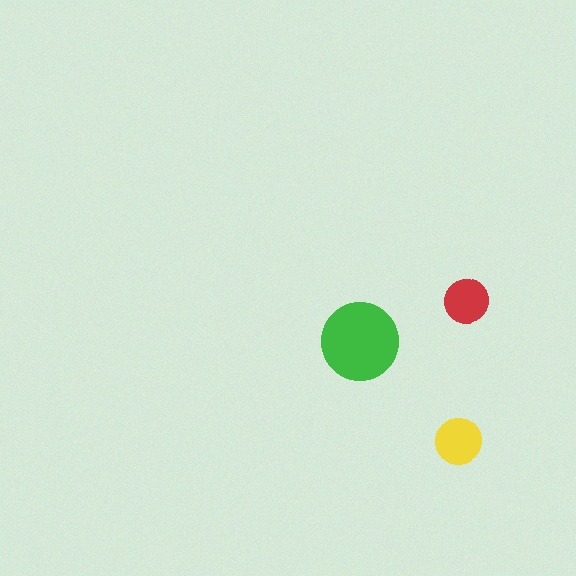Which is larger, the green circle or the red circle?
The green one.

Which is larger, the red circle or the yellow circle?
The yellow one.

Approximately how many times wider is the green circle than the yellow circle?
About 1.5 times wider.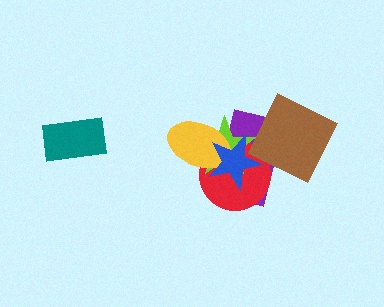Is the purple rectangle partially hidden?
Yes, it is partially covered by another shape.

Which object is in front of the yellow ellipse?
The blue star is in front of the yellow ellipse.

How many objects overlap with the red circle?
5 objects overlap with the red circle.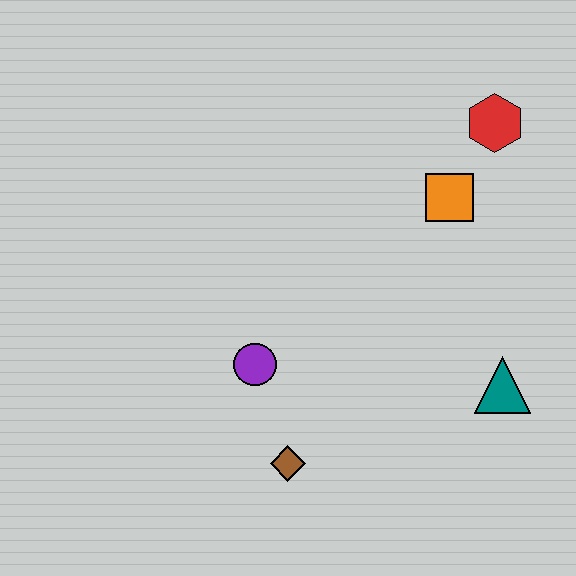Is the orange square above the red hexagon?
No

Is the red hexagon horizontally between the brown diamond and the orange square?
No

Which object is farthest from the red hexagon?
The brown diamond is farthest from the red hexagon.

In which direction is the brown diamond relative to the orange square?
The brown diamond is below the orange square.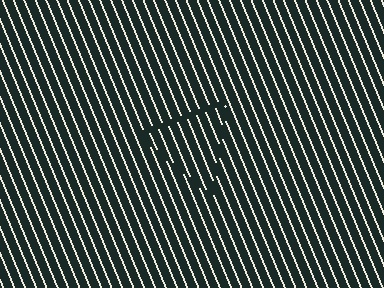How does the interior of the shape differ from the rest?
The interior of the shape contains the same grating, shifted by half a period — the contour is defined by the phase discontinuity where line-ends from the inner and outer gratings abut.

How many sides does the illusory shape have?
3 sides — the line-ends trace a triangle.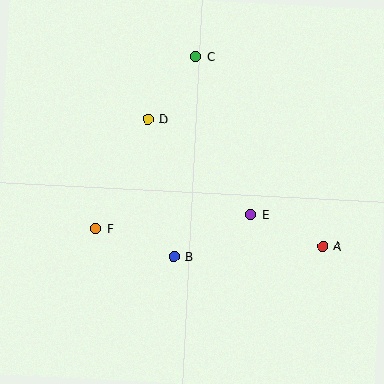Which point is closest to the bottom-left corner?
Point F is closest to the bottom-left corner.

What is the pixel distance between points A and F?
The distance between A and F is 227 pixels.